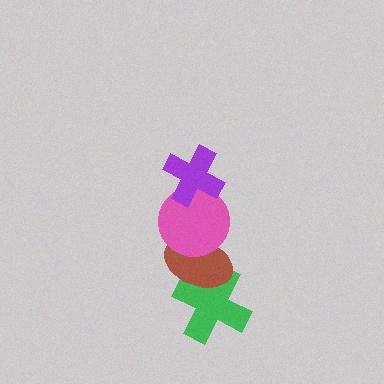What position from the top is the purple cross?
The purple cross is 1st from the top.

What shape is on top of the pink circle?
The purple cross is on top of the pink circle.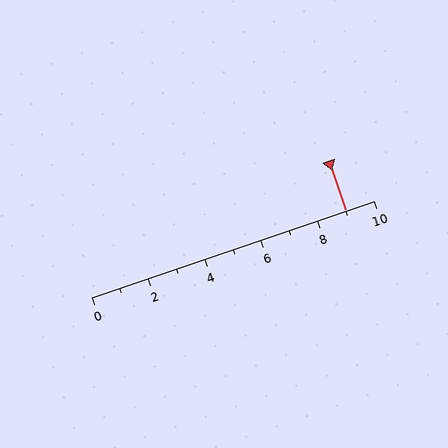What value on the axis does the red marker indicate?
The marker indicates approximately 9.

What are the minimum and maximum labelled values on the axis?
The axis runs from 0 to 10.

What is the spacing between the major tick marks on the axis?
The major ticks are spaced 2 apart.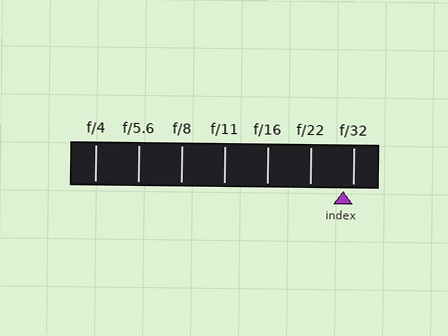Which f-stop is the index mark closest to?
The index mark is closest to f/32.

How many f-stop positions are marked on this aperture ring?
There are 7 f-stop positions marked.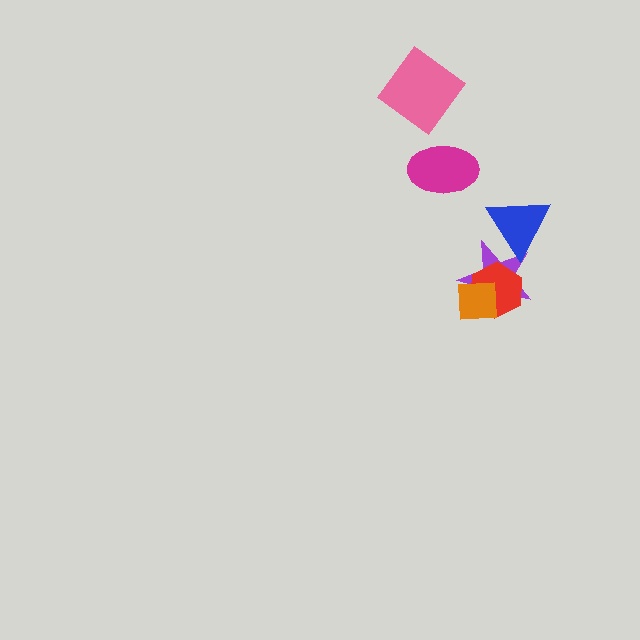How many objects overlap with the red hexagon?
2 objects overlap with the red hexagon.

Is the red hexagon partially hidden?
Yes, it is partially covered by another shape.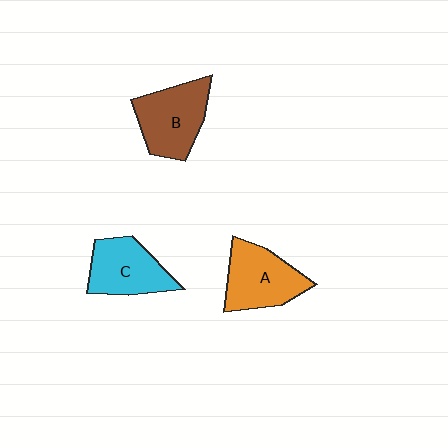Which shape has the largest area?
Shape B (brown).